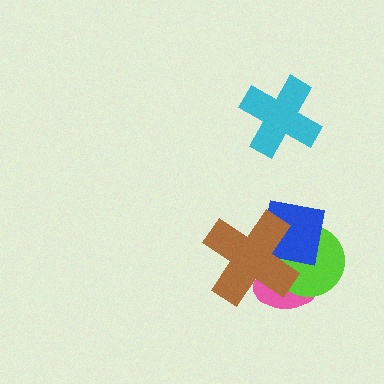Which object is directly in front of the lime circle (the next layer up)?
The blue square is directly in front of the lime circle.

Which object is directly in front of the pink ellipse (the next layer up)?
The lime circle is directly in front of the pink ellipse.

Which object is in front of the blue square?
The brown cross is in front of the blue square.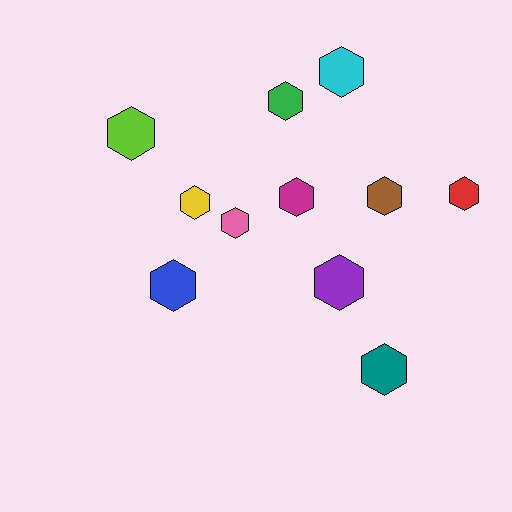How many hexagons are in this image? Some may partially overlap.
There are 11 hexagons.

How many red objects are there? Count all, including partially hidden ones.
There is 1 red object.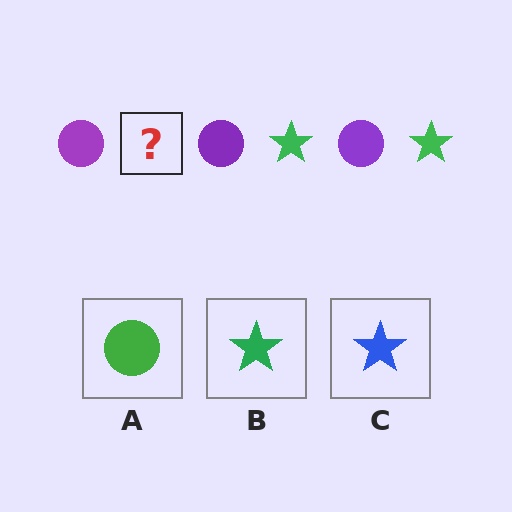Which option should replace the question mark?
Option B.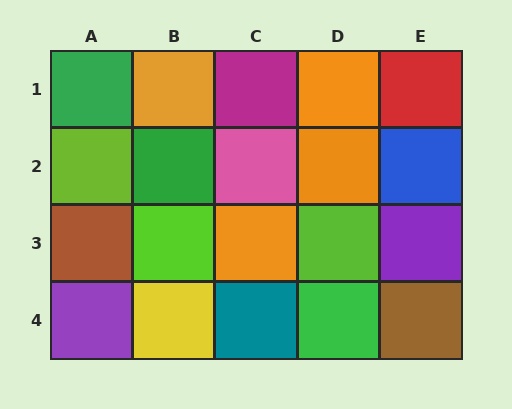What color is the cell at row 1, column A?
Green.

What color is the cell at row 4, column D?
Green.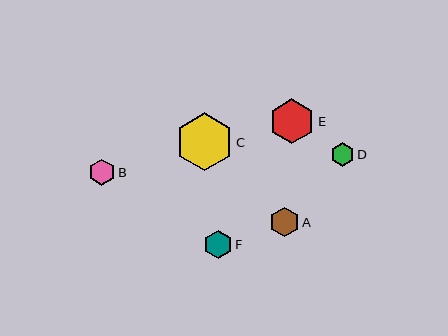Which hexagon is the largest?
Hexagon C is the largest with a size of approximately 58 pixels.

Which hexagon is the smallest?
Hexagon D is the smallest with a size of approximately 24 pixels.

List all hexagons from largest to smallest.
From largest to smallest: C, E, A, F, B, D.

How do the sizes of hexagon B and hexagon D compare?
Hexagon B and hexagon D are approximately the same size.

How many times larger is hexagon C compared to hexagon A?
Hexagon C is approximately 2.0 times the size of hexagon A.